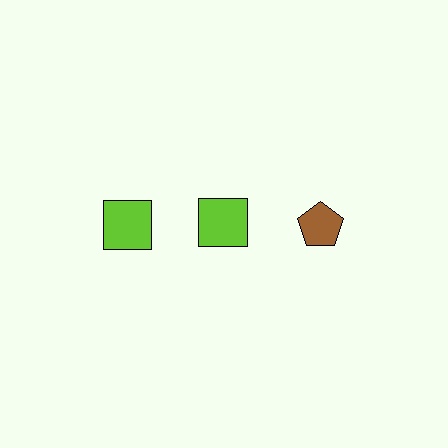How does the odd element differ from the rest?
It differs in both color (brown instead of lime) and shape (pentagon instead of square).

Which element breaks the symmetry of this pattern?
The brown pentagon in the top row, center column breaks the symmetry. All other shapes are lime squares.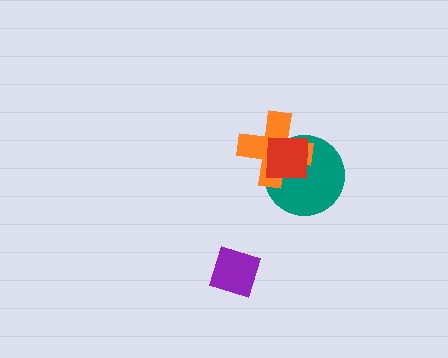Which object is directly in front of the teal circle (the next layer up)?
The orange cross is directly in front of the teal circle.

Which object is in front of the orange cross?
The red square is in front of the orange cross.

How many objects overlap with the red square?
2 objects overlap with the red square.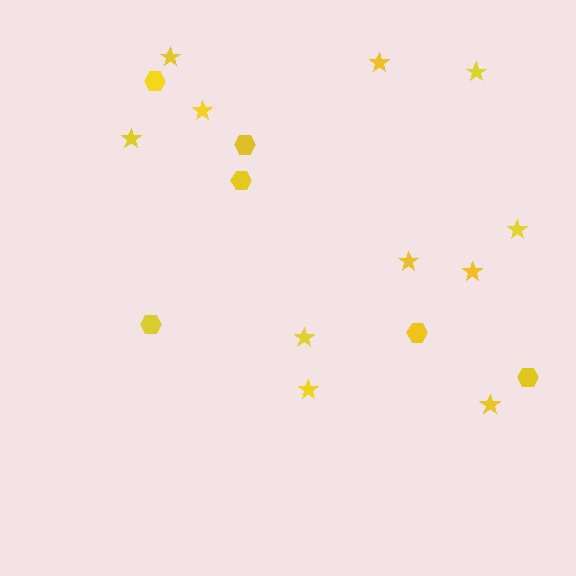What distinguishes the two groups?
There are 2 groups: one group of stars (11) and one group of hexagons (6).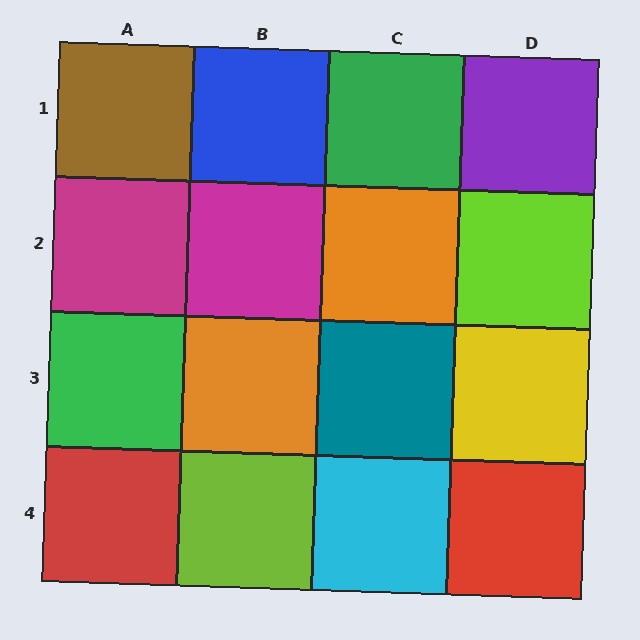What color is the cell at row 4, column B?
Lime.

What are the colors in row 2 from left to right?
Magenta, magenta, orange, lime.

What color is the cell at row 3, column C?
Teal.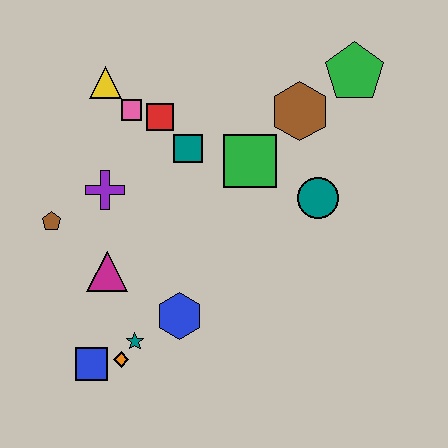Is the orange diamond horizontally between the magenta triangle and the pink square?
Yes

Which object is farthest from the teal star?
The green pentagon is farthest from the teal star.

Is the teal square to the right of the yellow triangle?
Yes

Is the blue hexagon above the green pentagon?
No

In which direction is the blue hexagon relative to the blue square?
The blue hexagon is to the right of the blue square.